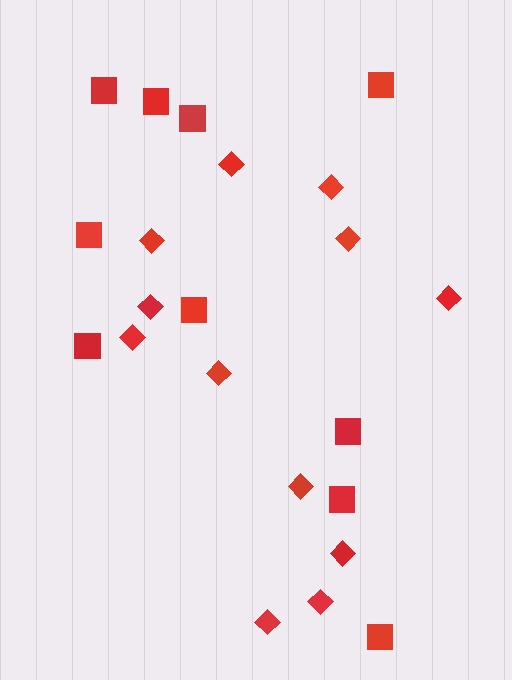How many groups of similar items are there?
There are 2 groups: one group of squares (10) and one group of diamonds (12).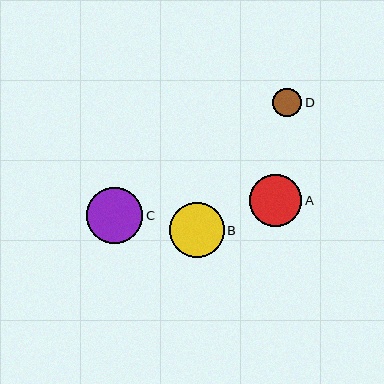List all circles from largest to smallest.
From largest to smallest: C, B, A, D.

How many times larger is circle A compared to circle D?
Circle A is approximately 1.8 times the size of circle D.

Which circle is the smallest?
Circle D is the smallest with a size of approximately 29 pixels.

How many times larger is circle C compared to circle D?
Circle C is approximately 1.9 times the size of circle D.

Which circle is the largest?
Circle C is the largest with a size of approximately 56 pixels.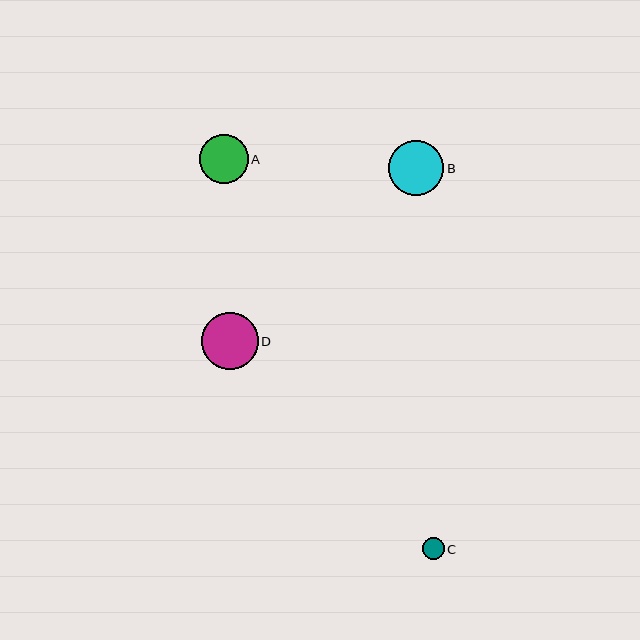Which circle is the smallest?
Circle C is the smallest with a size of approximately 22 pixels.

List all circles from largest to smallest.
From largest to smallest: D, B, A, C.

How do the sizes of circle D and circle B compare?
Circle D and circle B are approximately the same size.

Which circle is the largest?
Circle D is the largest with a size of approximately 57 pixels.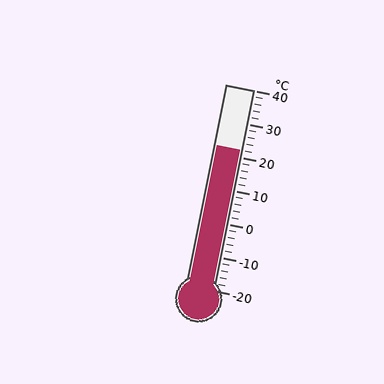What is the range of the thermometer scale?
The thermometer scale ranges from -20°C to 40°C.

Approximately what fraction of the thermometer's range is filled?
The thermometer is filled to approximately 70% of its range.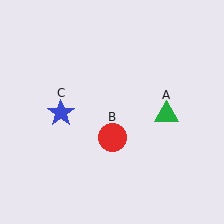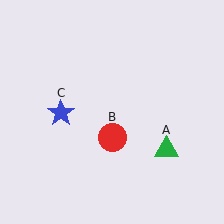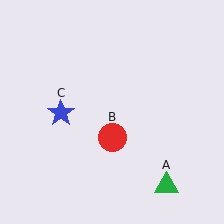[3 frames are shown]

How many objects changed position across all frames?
1 object changed position: green triangle (object A).